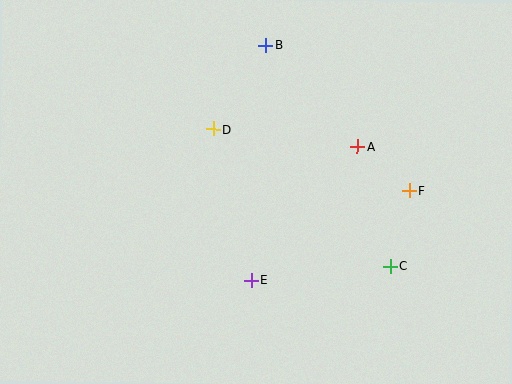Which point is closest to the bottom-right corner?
Point C is closest to the bottom-right corner.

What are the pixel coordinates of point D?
Point D is at (213, 129).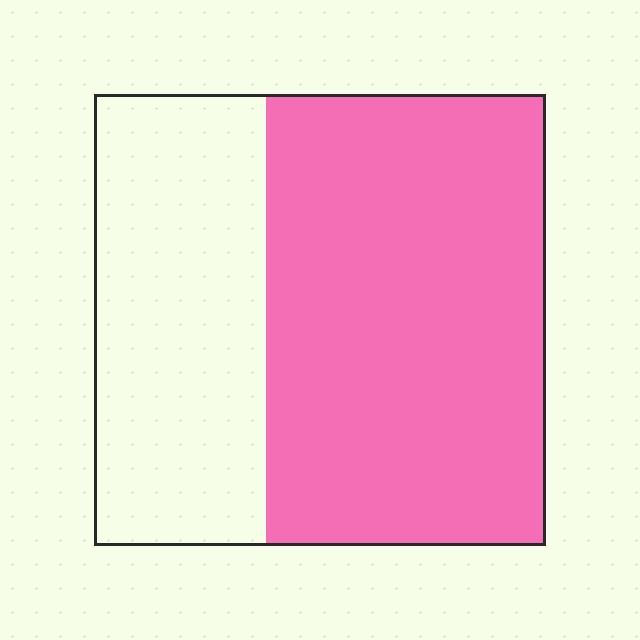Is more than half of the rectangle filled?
Yes.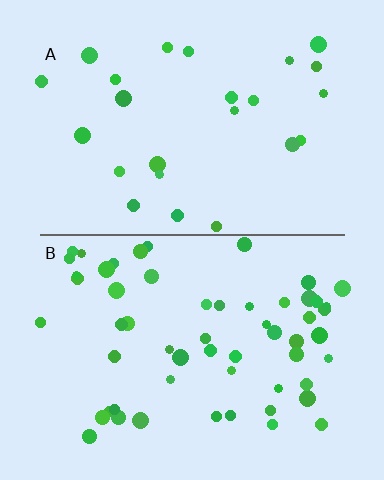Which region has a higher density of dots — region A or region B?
B (the bottom).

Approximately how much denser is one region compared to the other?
Approximately 2.3× — region B over region A.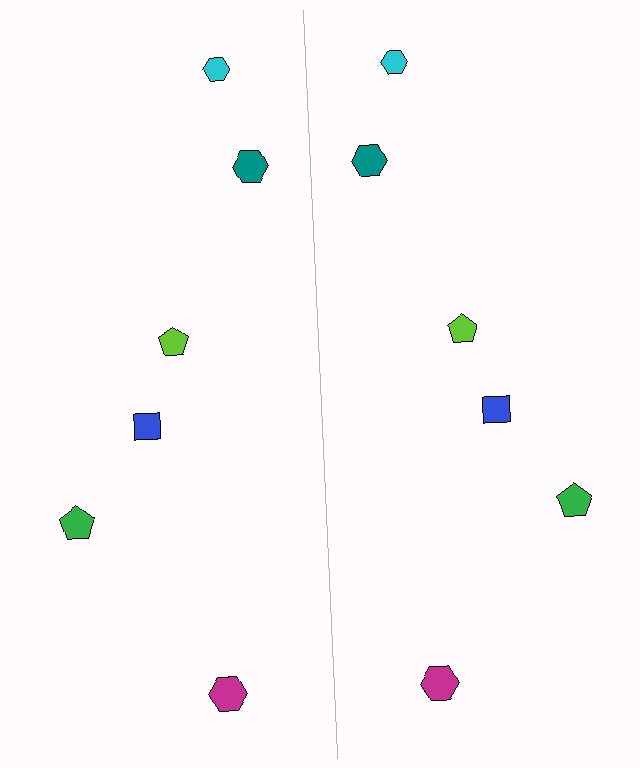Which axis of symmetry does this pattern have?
The pattern has a vertical axis of symmetry running through the center of the image.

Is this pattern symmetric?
Yes, this pattern has bilateral (reflection) symmetry.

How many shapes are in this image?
There are 12 shapes in this image.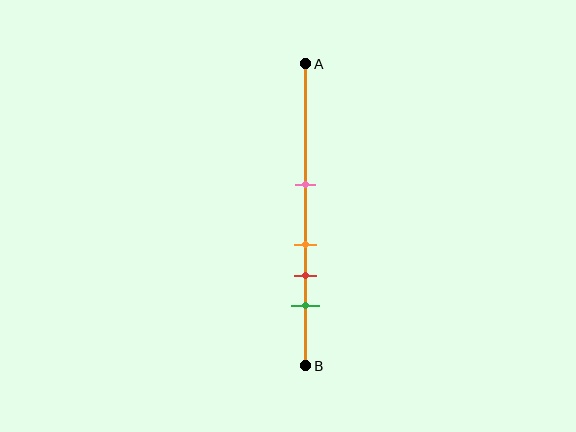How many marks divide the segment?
There are 4 marks dividing the segment.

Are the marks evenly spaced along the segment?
No, the marks are not evenly spaced.